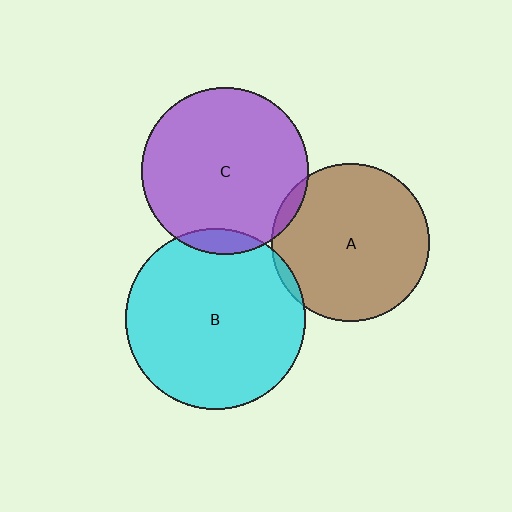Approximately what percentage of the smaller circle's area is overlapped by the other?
Approximately 5%.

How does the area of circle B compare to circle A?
Approximately 1.3 times.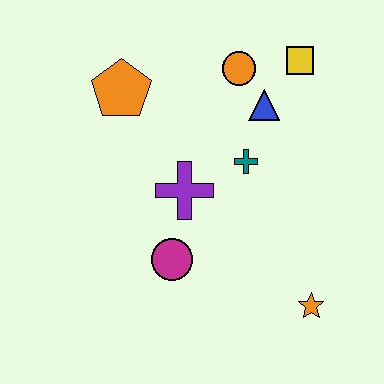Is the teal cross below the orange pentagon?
Yes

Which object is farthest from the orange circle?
The orange star is farthest from the orange circle.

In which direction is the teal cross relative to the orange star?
The teal cross is above the orange star.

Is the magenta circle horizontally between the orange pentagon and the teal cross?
Yes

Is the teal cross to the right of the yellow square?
No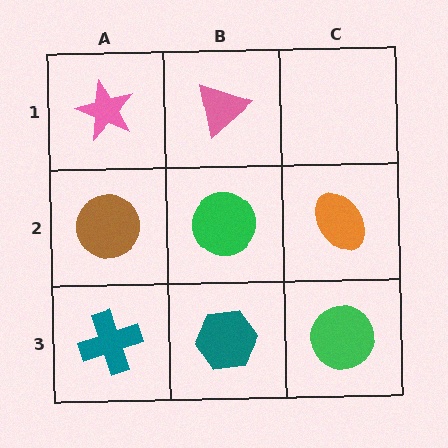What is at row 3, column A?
A teal cross.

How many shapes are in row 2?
3 shapes.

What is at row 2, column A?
A brown circle.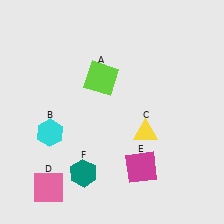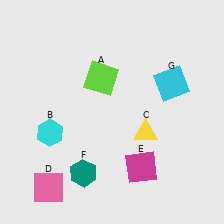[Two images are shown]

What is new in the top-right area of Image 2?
A cyan square (G) was added in the top-right area of Image 2.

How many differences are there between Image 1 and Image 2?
There is 1 difference between the two images.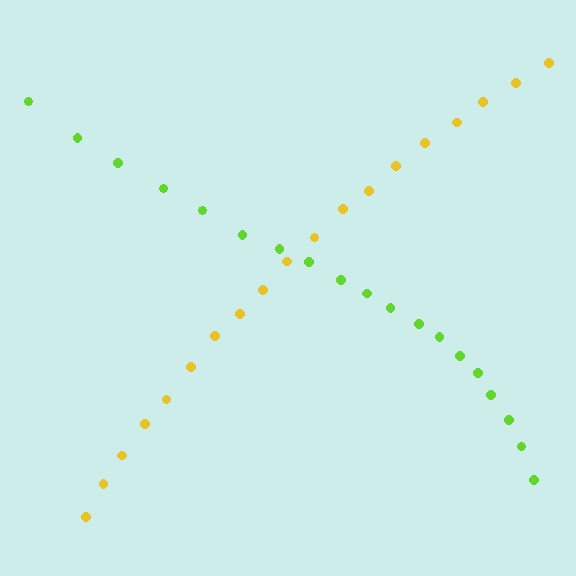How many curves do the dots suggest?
There are 2 distinct paths.